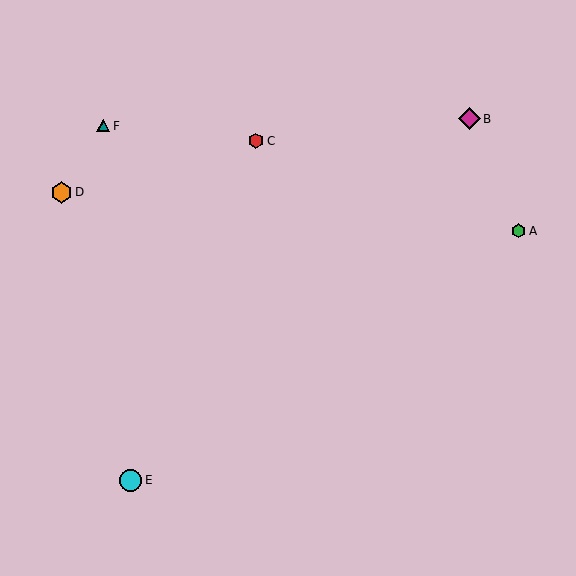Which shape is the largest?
The cyan circle (labeled E) is the largest.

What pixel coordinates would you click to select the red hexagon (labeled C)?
Click at (256, 141) to select the red hexagon C.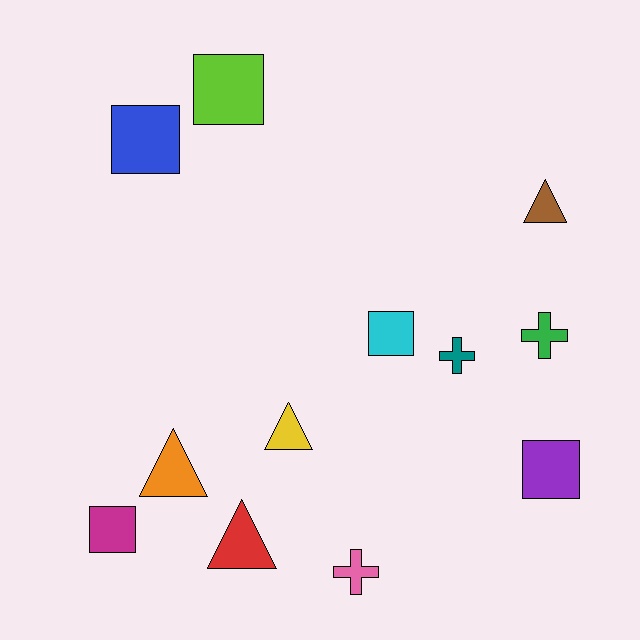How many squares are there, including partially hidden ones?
There are 5 squares.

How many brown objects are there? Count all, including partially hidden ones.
There is 1 brown object.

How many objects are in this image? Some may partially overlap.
There are 12 objects.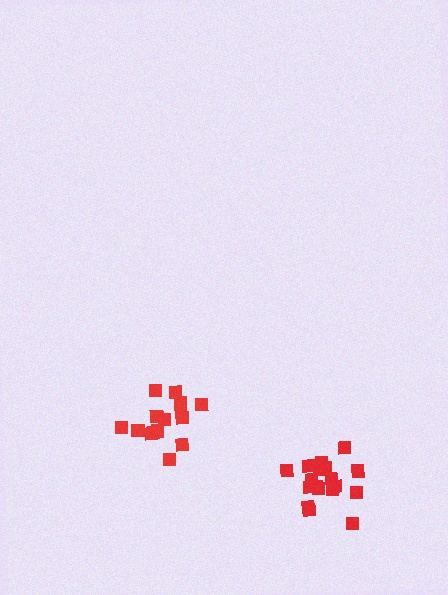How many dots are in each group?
Group 1: 19 dots, Group 2: 15 dots (34 total).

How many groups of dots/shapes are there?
There are 2 groups.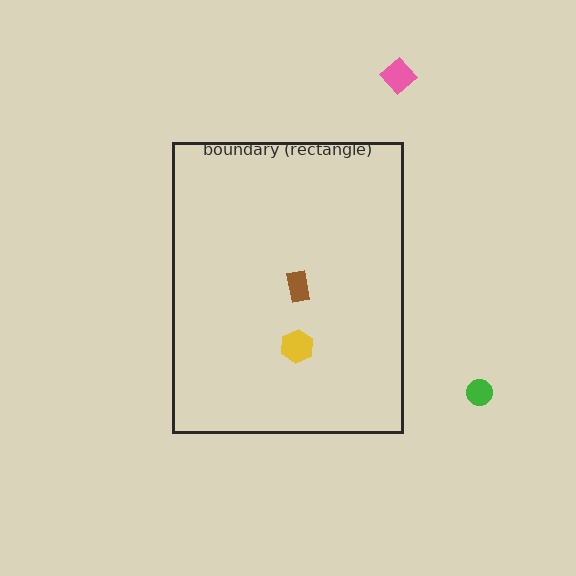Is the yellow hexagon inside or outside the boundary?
Inside.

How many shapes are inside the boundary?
2 inside, 2 outside.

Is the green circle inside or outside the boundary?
Outside.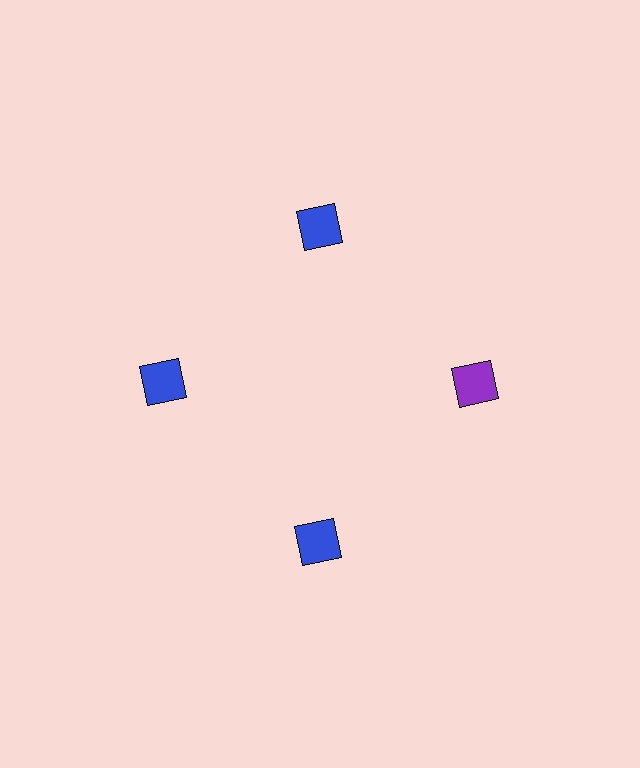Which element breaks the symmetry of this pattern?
The purple square at roughly the 3 o'clock position breaks the symmetry. All other shapes are blue squares.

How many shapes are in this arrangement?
There are 4 shapes arranged in a ring pattern.